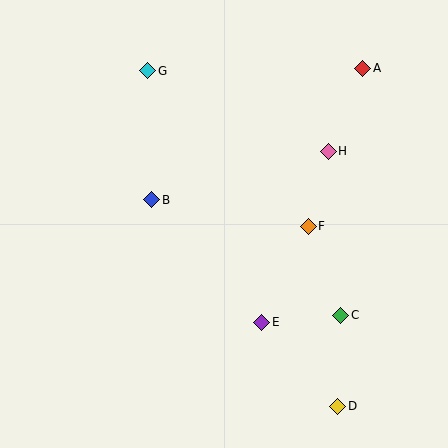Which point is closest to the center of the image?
Point B at (152, 200) is closest to the center.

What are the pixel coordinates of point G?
Point G is at (148, 71).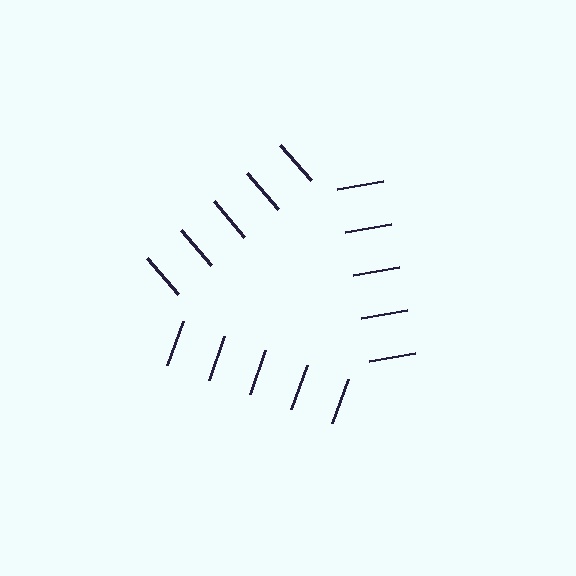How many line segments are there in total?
15 — 5 along each of the 3 edges.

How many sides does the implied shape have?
3 sides — the line-ends trace a triangle.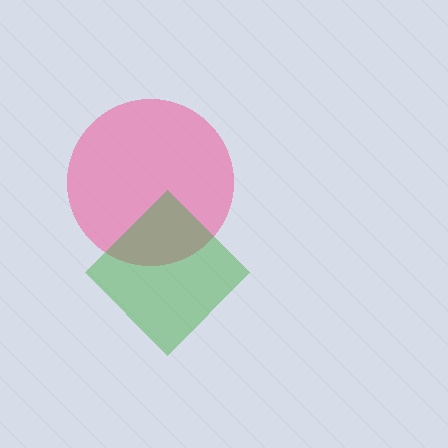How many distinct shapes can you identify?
There are 2 distinct shapes: a pink circle, a green diamond.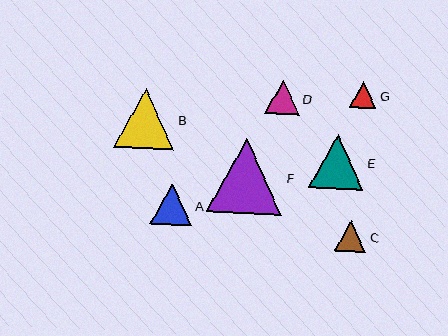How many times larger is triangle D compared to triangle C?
Triangle D is approximately 1.1 times the size of triangle C.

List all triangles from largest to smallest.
From largest to smallest: F, B, E, A, D, C, G.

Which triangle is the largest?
Triangle F is the largest with a size of approximately 76 pixels.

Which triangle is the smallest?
Triangle G is the smallest with a size of approximately 27 pixels.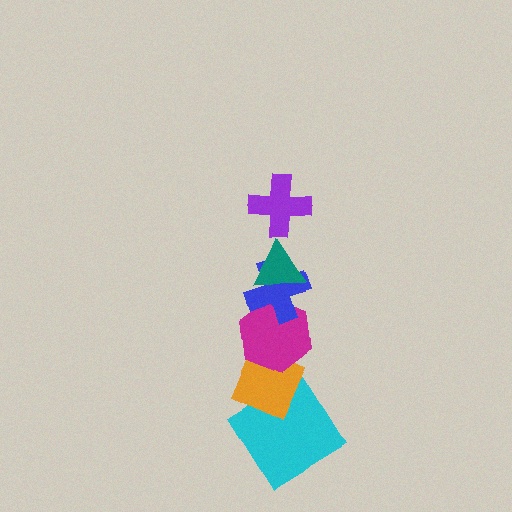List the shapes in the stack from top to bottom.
From top to bottom: the purple cross, the teal triangle, the blue cross, the magenta hexagon, the orange diamond, the cyan diamond.